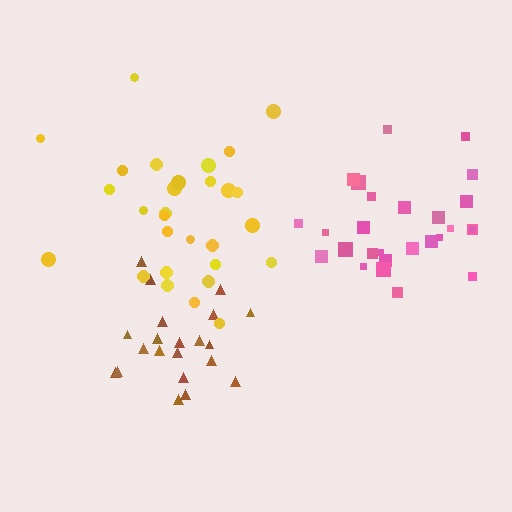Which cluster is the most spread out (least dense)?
Yellow.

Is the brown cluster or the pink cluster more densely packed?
Brown.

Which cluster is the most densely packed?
Brown.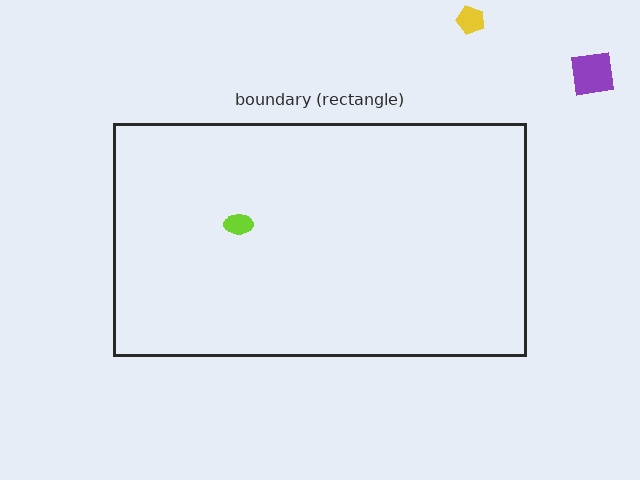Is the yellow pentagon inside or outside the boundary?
Outside.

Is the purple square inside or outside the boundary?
Outside.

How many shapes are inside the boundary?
1 inside, 2 outside.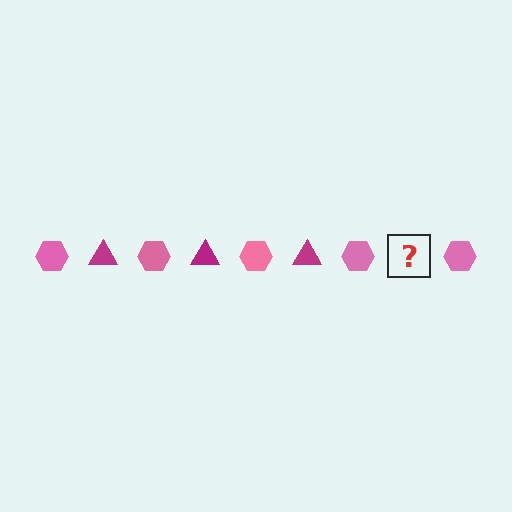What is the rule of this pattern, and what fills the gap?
The rule is that the pattern alternates between pink hexagon and magenta triangle. The gap should be filled with a magenta triangle.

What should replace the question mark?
The question mark should be replaced with a magenta triangle.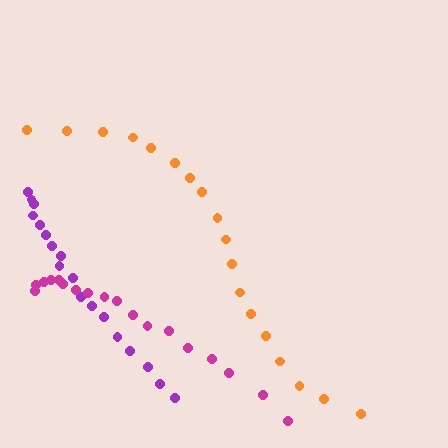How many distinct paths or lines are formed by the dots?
There are 3 distinct paths.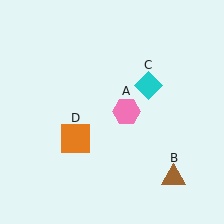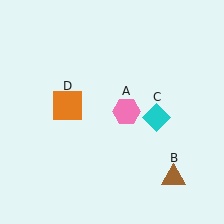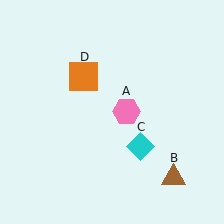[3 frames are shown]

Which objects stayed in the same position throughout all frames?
Pink hexagon (object A) and brown triangle (object B) remained stationary.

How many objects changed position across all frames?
2 objects changed position: cyan diamond (object C), orange square (object D).